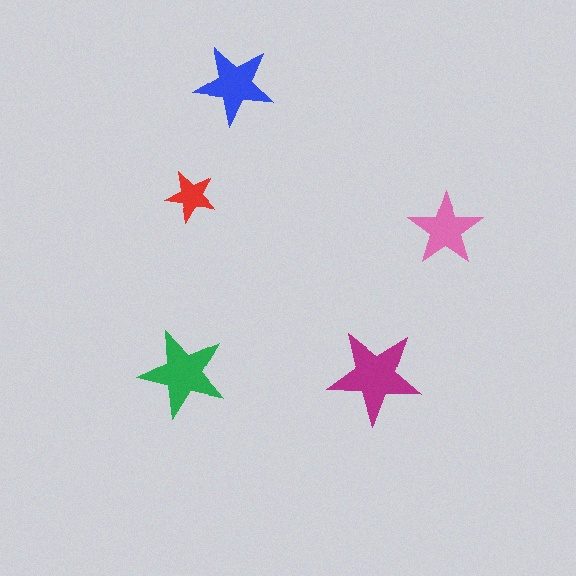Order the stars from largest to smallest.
the magenta one, the green one, the blue one, the pink one, the red one.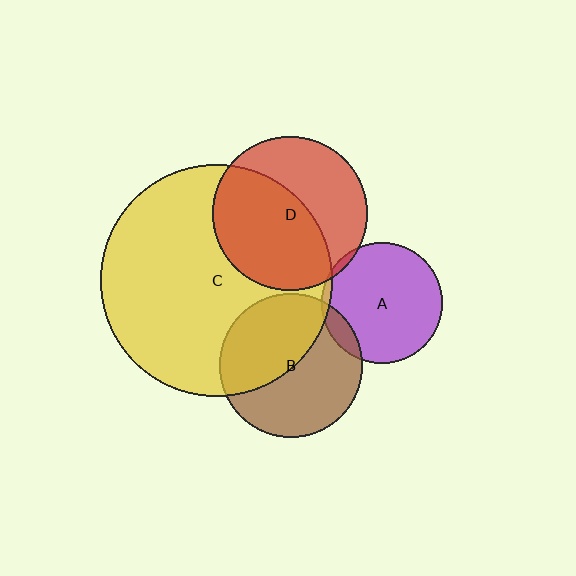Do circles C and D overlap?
Yes.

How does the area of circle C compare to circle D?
Approximately 2.3 times.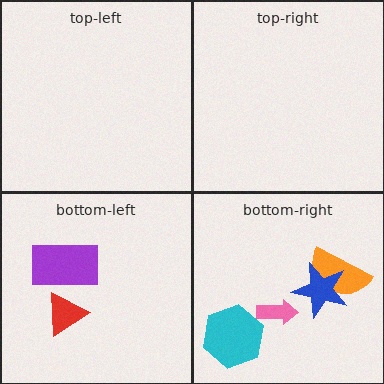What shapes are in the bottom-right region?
The pink arrow, the orange semicircle, the blue star, the cyan hexagon.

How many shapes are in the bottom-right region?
4.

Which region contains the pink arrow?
The bottom-right region.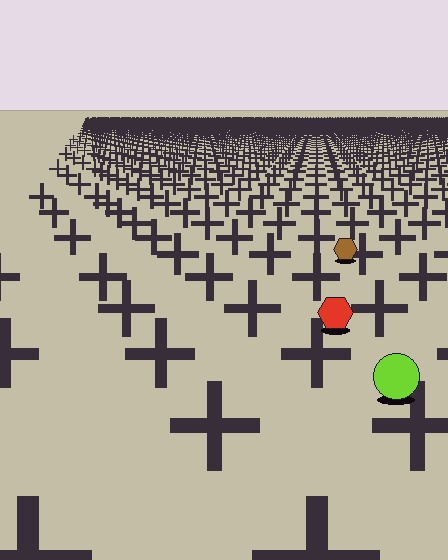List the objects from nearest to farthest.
From nearest to farthest: the lime circle, the red hexagon, the brown hexagon.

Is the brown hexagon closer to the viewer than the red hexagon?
No. The red hexagon is closer — you can tell from the texture gradient: the ground texture is coarser near it.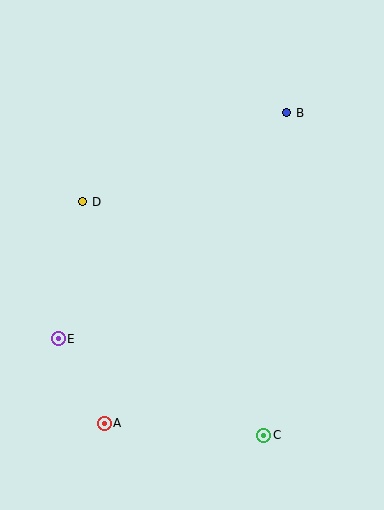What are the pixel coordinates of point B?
Point B is at (287, 113).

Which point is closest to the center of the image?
Point D at (83, 202) is closest to the center.